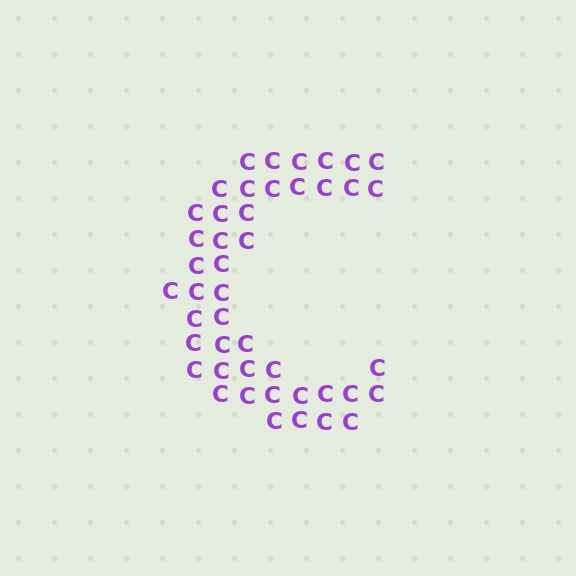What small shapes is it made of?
It is made of small letter C's.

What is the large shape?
The large shape is the letter C.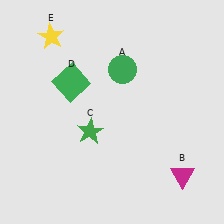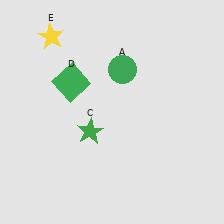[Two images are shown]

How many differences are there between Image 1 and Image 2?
There is 1 difference between the two images.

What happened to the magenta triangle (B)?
The magenta triangle (B) was removed in Image 2. It was in the bottom-right area of Image 1.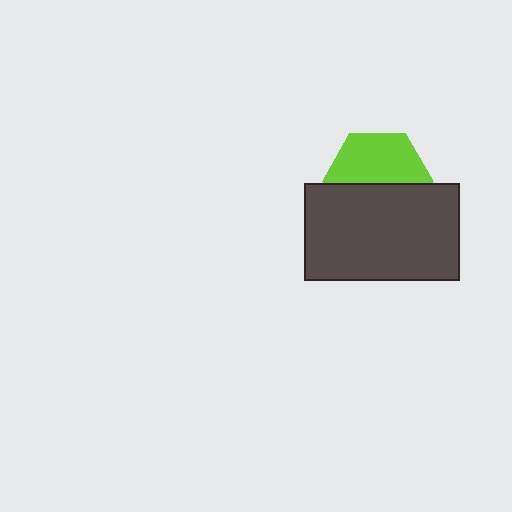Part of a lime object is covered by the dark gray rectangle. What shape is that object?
It is a hexagon.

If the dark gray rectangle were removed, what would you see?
You would see the complete lime hexagon.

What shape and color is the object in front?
The object in front is a dark gray rectangle.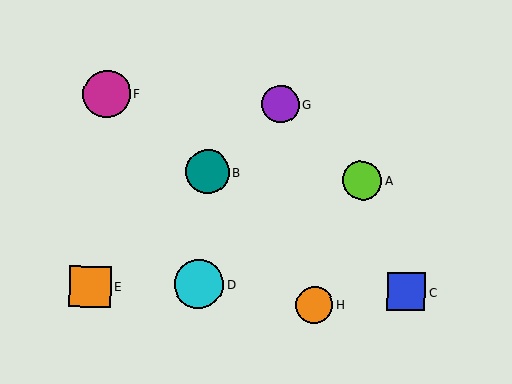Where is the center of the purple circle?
The center of the purple circle is at (281, 104).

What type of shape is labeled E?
Shape E is an orange square.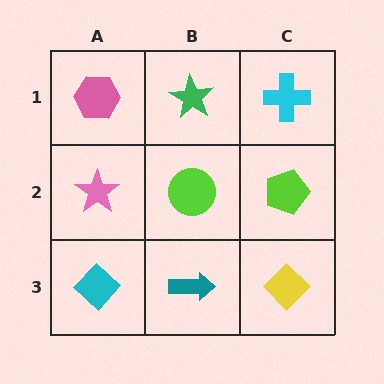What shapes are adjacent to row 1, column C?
A lime pentagon (row 2, column C), a green star (row 1, column B).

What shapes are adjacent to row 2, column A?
A pink hexagon (row 1, column A), a cyan diamond (row 3, column A), a lime circle (row 2, column B).